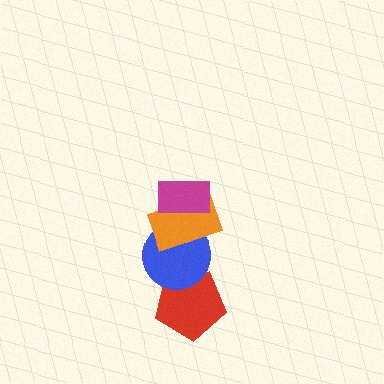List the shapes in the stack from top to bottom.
From top to bottom: the magenta rectangle, the orange rectangle, the blue circle, the red pentagon.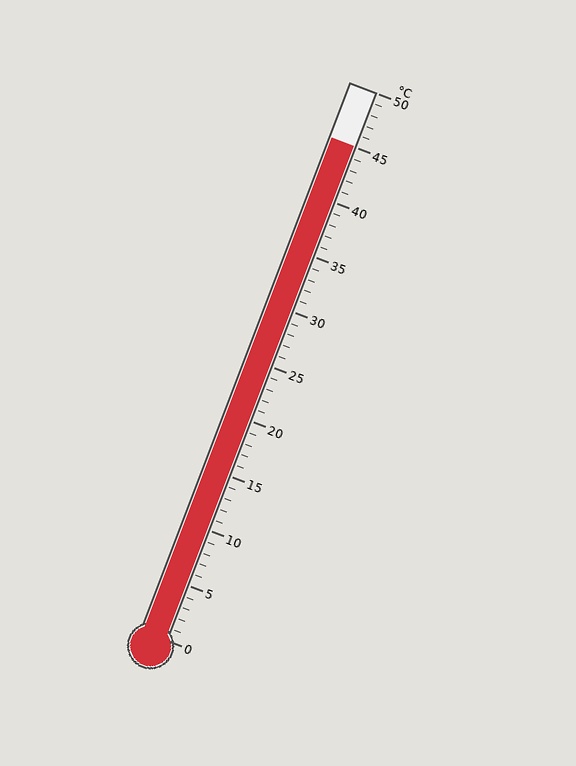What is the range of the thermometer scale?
The thermometer scale ranges from 0°C to 50°C.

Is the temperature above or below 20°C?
The temperature is above 20°C.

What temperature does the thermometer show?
The thermometer shows approximately 45°C.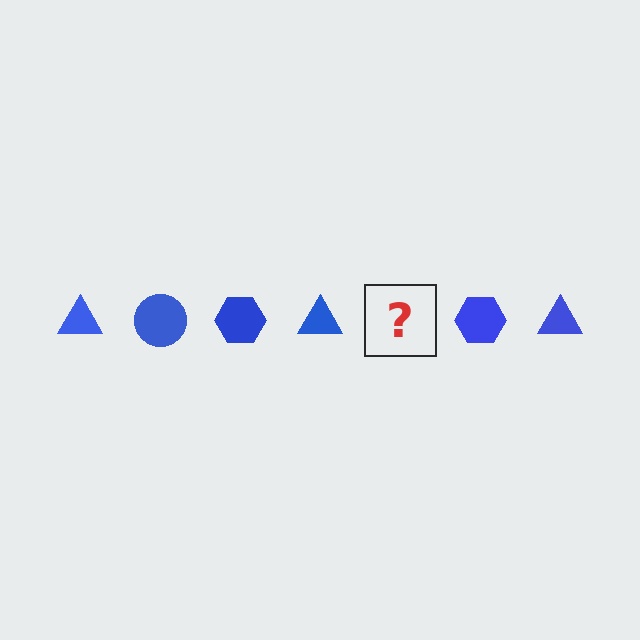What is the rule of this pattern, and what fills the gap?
The rule is that the pattern cycles through triangle, circle, hexagon shapes in blue. The gap should be filled with a blue circle.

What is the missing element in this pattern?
The missing element is a blue circle.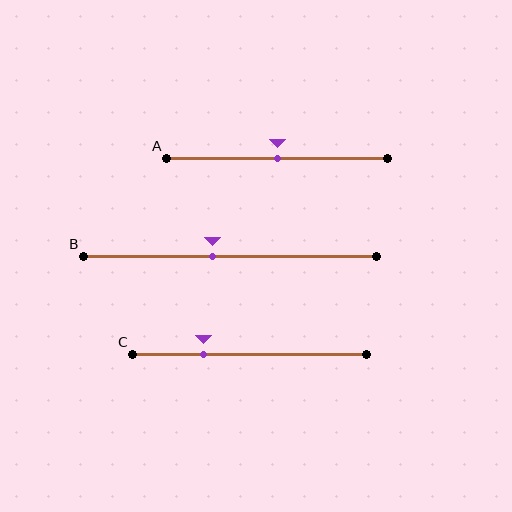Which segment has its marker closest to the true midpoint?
Segment A has its marker closest to the true midpoint.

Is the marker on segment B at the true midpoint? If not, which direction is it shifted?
No, the marker on segment B is shifted to the left by about 6% of the segment length.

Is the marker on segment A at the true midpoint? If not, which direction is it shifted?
Yes, the marker on segment A is at the true midpoint.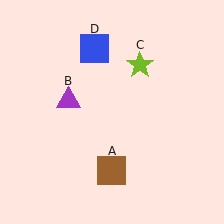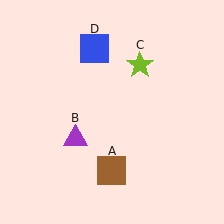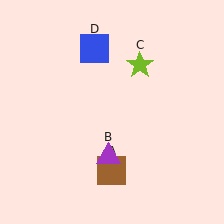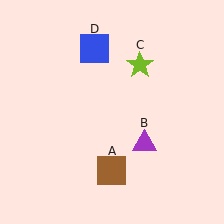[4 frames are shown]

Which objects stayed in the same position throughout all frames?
Brown square (object A) and lime star (object C) and blue square (object D) remained stationary.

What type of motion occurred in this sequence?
The purple triangle (object B) rotated counterclockwise around the center of the scene.